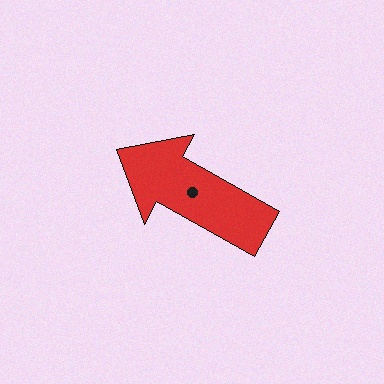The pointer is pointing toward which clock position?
Roughly 10 o'clock.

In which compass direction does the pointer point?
Northwest.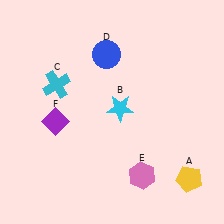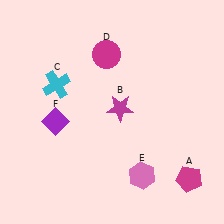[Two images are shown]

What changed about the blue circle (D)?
In Image 1, D is blue. In Image 2, it changed to magenta.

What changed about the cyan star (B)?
In Image 1, B is cyan. In Image 2, it changed to magenta.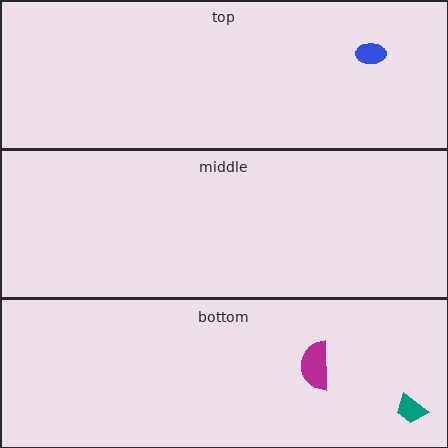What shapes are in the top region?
The blue ellipse.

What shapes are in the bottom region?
The magenta semicircle, the teal trapezoid.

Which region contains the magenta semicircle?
The bottom region.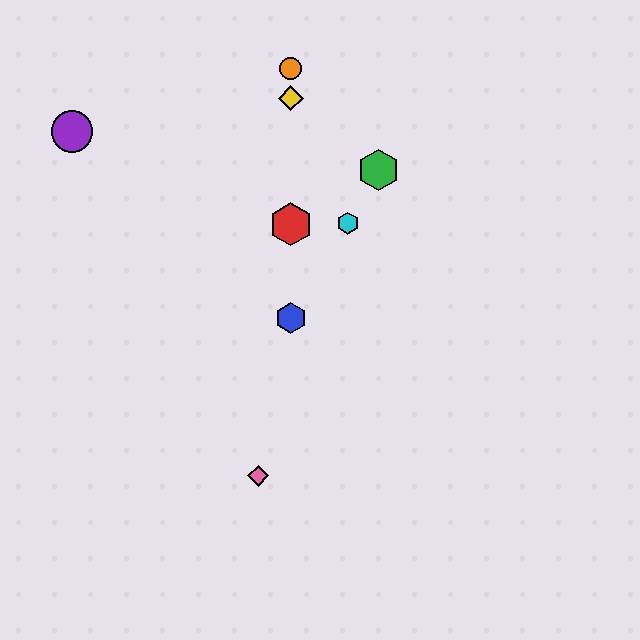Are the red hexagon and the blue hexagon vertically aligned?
Yes, both are at x≈291.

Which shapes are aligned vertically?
The red hexagon, the blue hexagon, the yellow diamond, the orange circle are aligned vertically.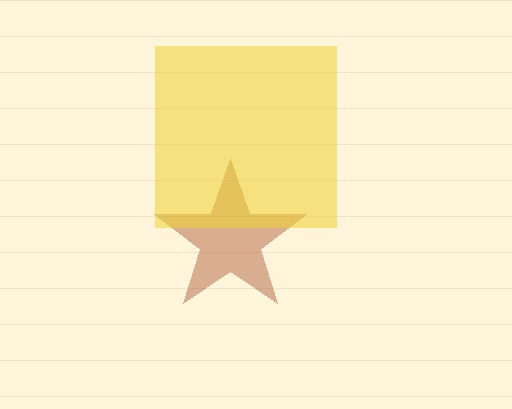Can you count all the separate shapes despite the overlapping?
Yes, there are 2 separate shapes.